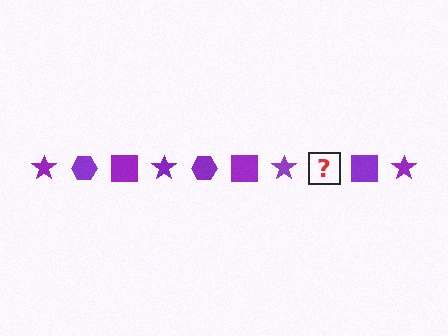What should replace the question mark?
The question mark should be replaced with a purple hexagon.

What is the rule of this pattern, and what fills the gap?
The rule is that the pattern cycles through star, hexagon, square shapes in purple. The gap should be filled with a purple hexagon.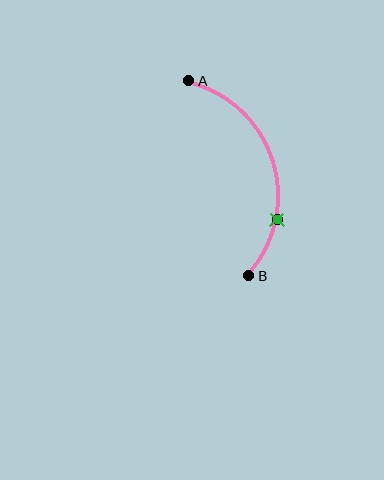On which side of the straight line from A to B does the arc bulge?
The arc bulges to the right of the straight line connecting A and B.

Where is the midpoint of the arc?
The arc midpoint is the point on the curve farthest from the straight line joining A and B. It sits to the right of that line.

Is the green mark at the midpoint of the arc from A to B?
No. The green mark lies on the arc but is closer to endpoint B. The arc midpoint would be at the point on the curve equidistant along the arc from both A and B.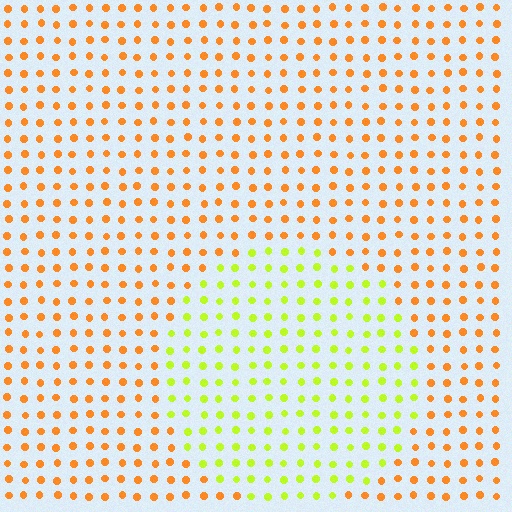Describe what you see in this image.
The image is filled with small orange elements in a uniform arrangement. A circle-shaped region is visible where the elements are tinted to a slightly different hue, forming a subtle color boundary.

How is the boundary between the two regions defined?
The boundary is defined purely by a slight shift in hue (about 50 degrees). Spacing, size, and orientation are identical on both sides.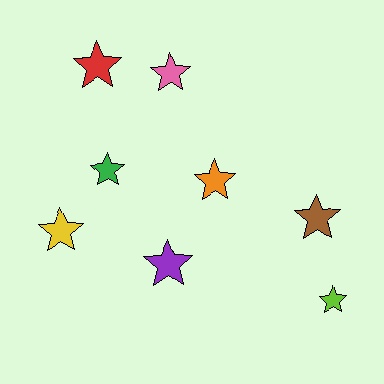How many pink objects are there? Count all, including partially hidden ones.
There is 1 pink object.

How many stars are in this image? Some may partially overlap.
There are 8 stars.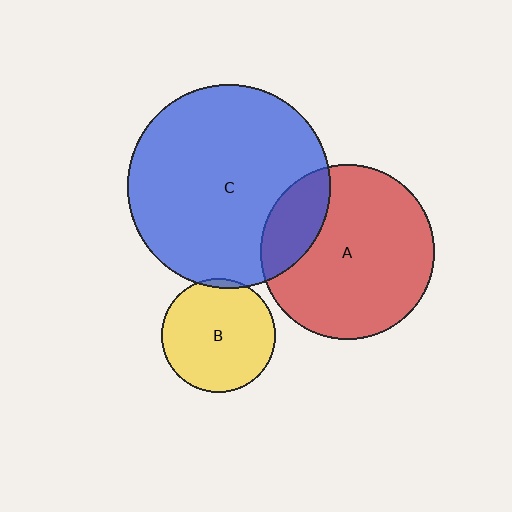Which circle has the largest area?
Circle C (blue).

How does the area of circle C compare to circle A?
Approximately 1.4 times.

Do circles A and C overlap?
Yes.